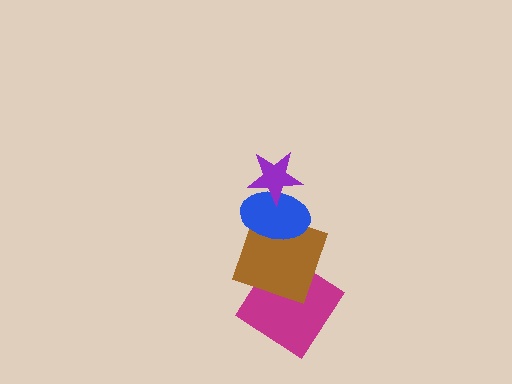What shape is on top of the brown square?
The blue ellipse is on top of the brown square.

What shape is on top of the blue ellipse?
The purple star is on top of the blue ellipse.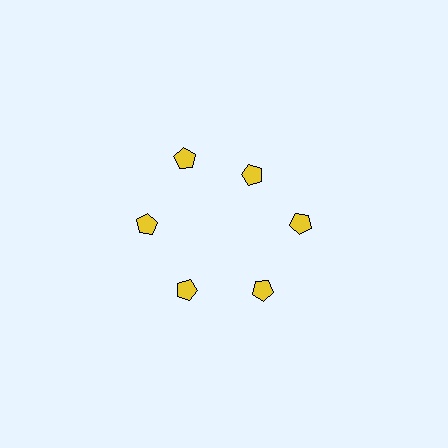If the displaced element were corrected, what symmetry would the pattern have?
It would have 6-fold rotational symmetry — the pattern would map onto itself every 60 degrees.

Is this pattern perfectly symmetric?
No. The 6 yellow pentagons are arranged in a ring, but one element near the 1 o'clock position is pulled inward toward the center, breaking the 6-fold rotational symmetry.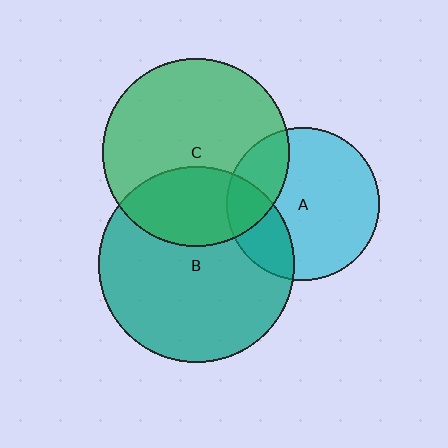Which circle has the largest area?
Circle B (teal).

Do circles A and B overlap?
Yes.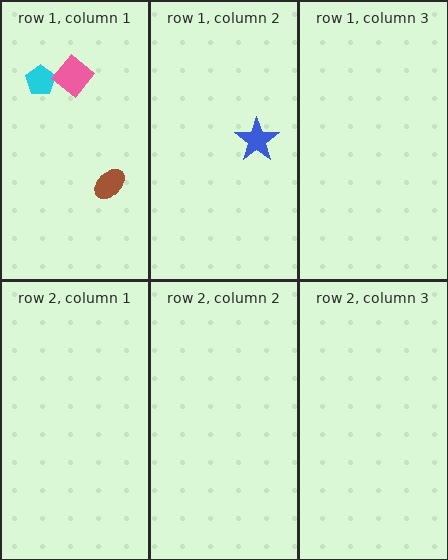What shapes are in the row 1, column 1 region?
The cyan pentagon, the pink diamond, the brown ellipse.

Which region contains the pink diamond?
The row 1, column 1 region.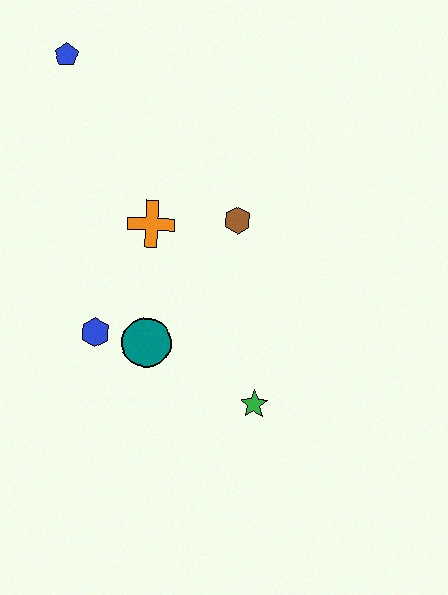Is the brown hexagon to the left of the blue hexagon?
No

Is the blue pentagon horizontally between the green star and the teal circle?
No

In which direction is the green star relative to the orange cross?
The green star is below the orange cross.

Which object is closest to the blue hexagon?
The teal circle is closest to the blue hexagon.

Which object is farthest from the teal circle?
The blue pentagon is farthest from the teal circle.